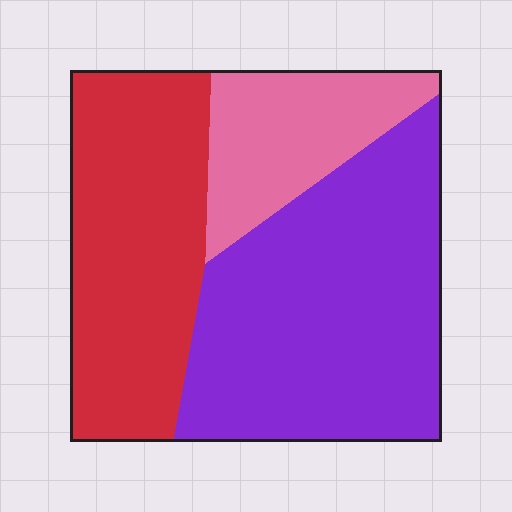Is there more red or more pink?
Red.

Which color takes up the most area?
Purple, at roughly 45%.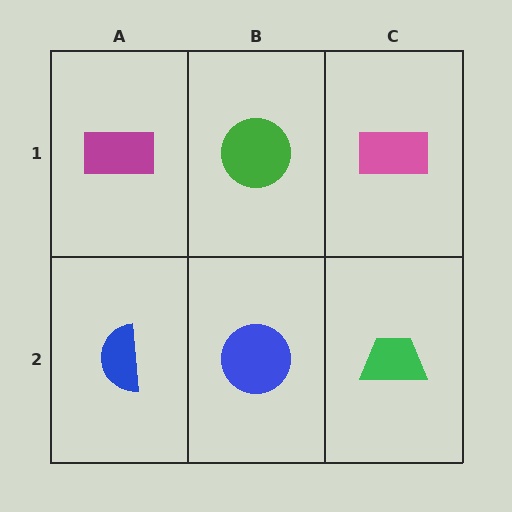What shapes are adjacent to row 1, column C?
A green trapezoid (row 2, column C), a green circle (row 1, column B).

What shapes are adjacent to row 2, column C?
A pink rectangle (row 1, column C), a blue circle (row 2, column B).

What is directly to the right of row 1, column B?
A pink rectangle.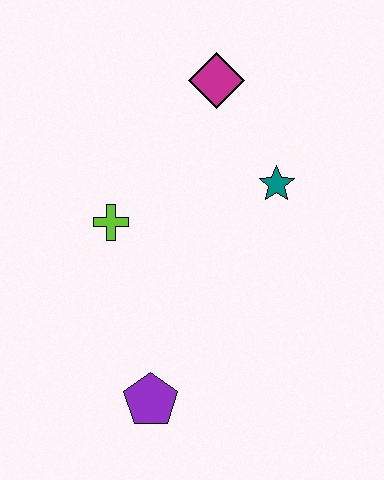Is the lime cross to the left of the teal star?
Yes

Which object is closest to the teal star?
The magenta diamond is closest to the teal star.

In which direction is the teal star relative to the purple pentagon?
The teal star is above the purple pentagon.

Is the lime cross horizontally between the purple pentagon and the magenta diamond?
No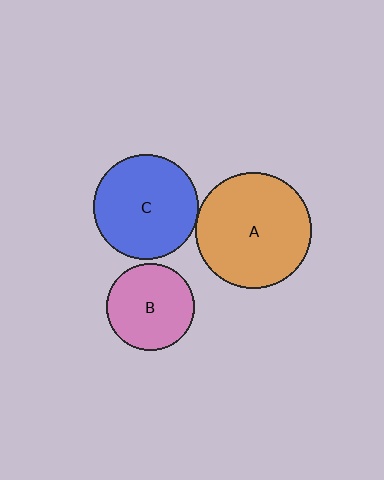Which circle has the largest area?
Circle A (orange).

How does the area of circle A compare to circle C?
Approximately 1.2 times.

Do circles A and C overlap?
Yes.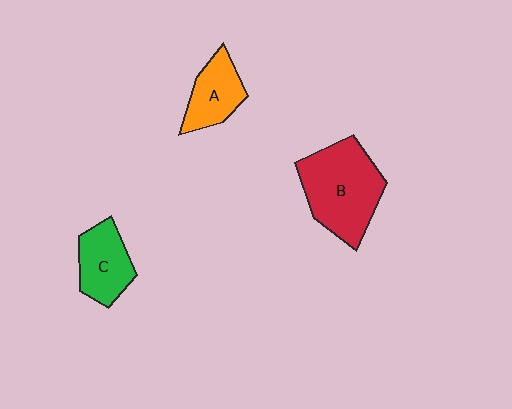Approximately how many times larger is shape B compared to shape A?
Approximately 1.9 times.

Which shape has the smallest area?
Shape A (orange).